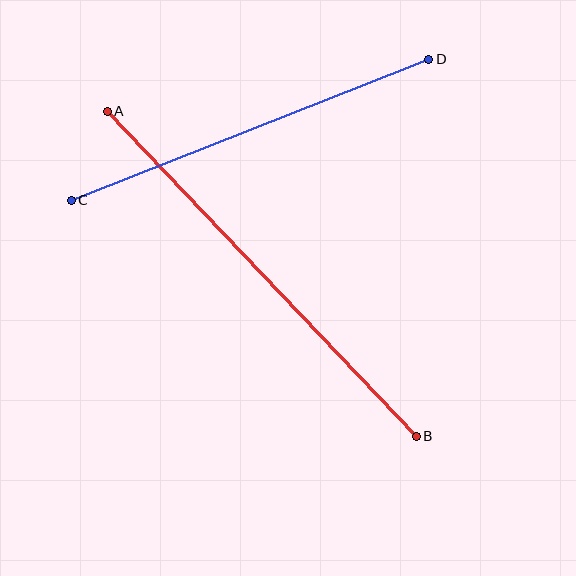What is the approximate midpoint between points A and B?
The midpoint is at approximately (262, 274) pixels.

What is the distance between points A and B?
The distance is approximately 449 pixels.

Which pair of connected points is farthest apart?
Points A and B are farthest apart.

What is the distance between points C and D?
The distance is approximately 384 pixels.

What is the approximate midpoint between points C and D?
The midpoint is at approximately (250, 130) pixels.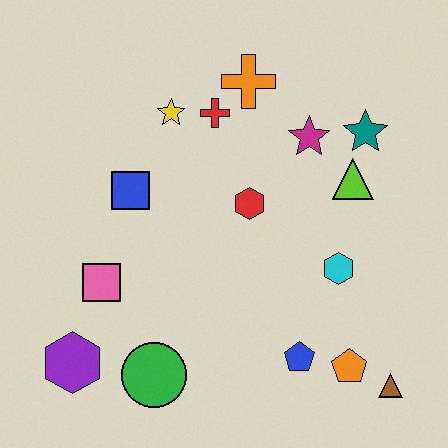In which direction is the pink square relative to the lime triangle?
The pink square is to the left of the lime triangle.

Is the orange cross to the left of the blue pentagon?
Yes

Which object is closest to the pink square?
The purple hexagon is closest to the pink square.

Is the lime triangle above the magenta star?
No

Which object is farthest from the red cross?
The brown triangle is farthest from the red cross.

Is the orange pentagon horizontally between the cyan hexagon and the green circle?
No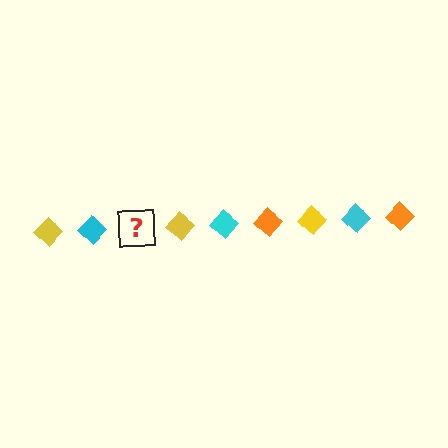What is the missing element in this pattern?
The missing element is an orange diamond.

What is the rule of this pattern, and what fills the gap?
The rule is that the pattern cycles through yellow, cyan, orange diamonds. The gap should be filled with an orange diamond.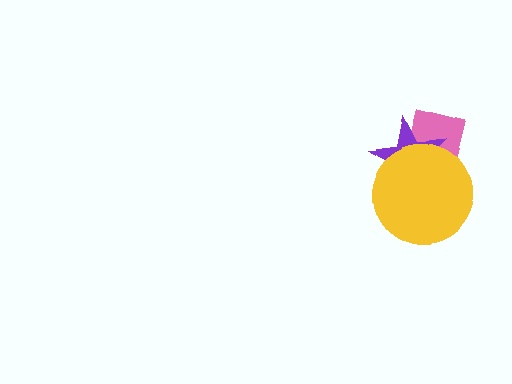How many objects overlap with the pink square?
2 objects overlap with the pink square.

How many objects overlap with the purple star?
2 objects overlap with the purple star.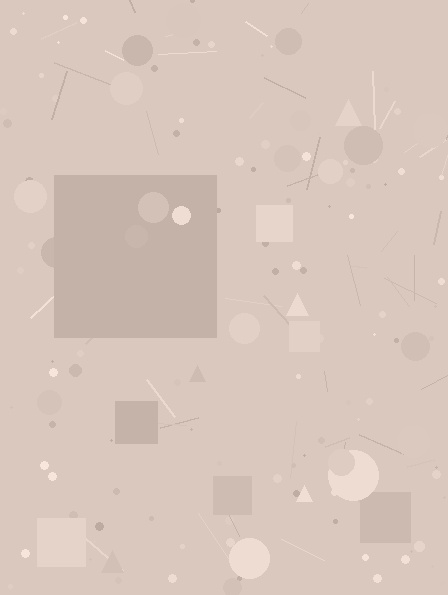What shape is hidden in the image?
A square is hidden in the image.